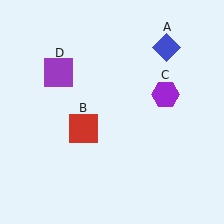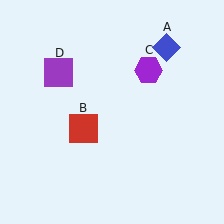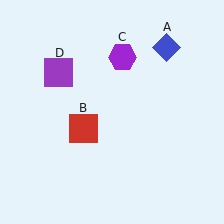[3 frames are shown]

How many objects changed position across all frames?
1 object changed position: purple hexagon (object C).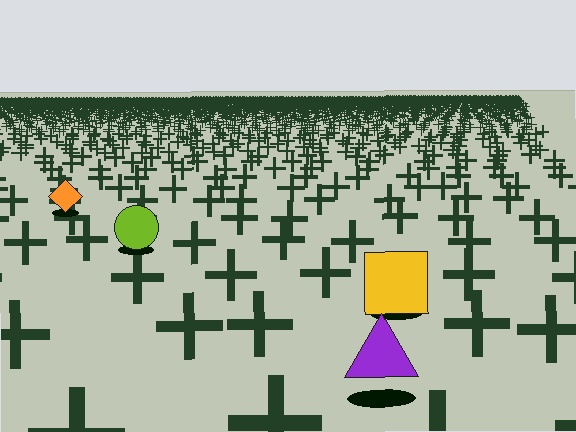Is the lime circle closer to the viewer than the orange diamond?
Yes. The lime circle is closer — you can tell from the texture gradient: the ground texture is coarser near it.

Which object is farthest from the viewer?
The orange diamond is farthest from the viewer. It appears smaller and the ground texture around it is denser.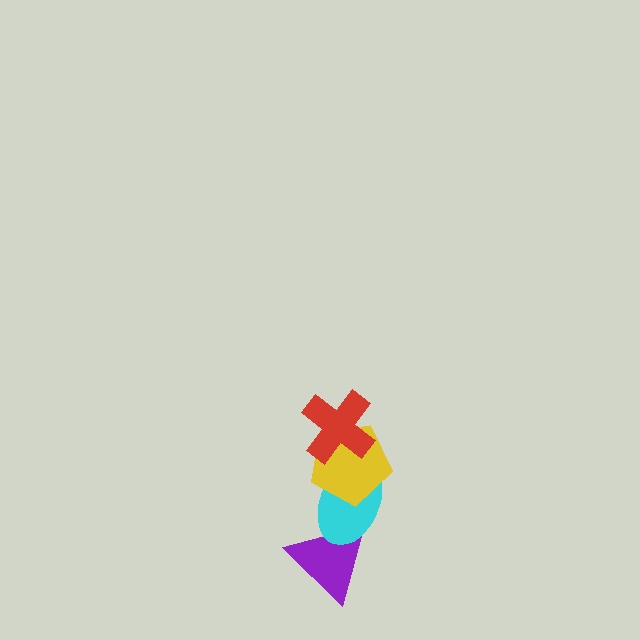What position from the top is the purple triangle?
The purple triangle is 4th from the top.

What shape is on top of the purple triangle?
The cyan ellipse is on top of the purple triangle.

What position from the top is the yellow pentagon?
The yellow pentagon is 2nd from the top.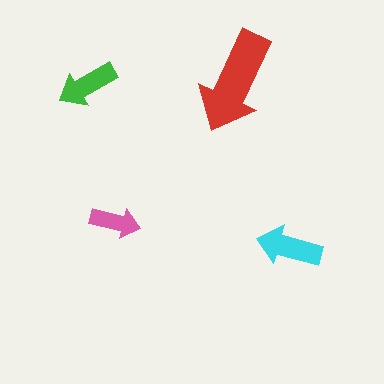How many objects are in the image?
There are 4 objects in the image.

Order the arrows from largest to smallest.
the red one, the cyan one, the green one, the pink one.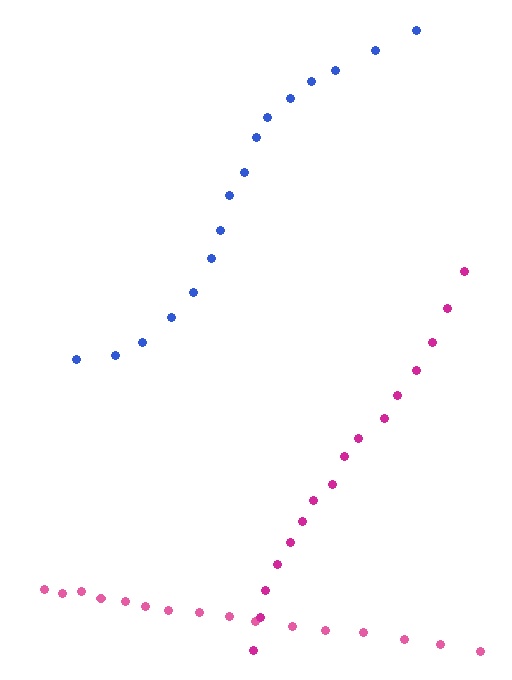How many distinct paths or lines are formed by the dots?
There are 3 distinct paths.